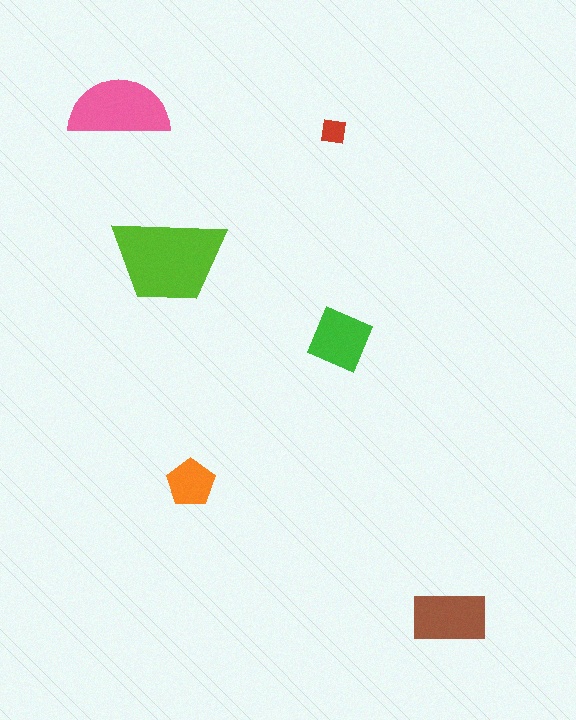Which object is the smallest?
The red square.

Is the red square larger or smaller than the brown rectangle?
Smaller.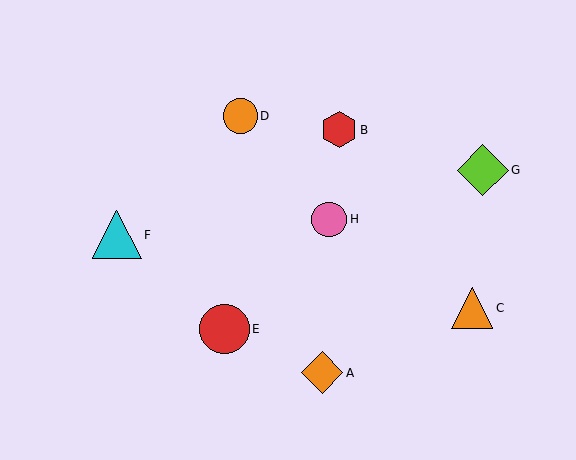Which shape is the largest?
The lime diamond (labeled G) is the largest.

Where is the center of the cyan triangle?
The center of the cyan triangle is at (117, 235).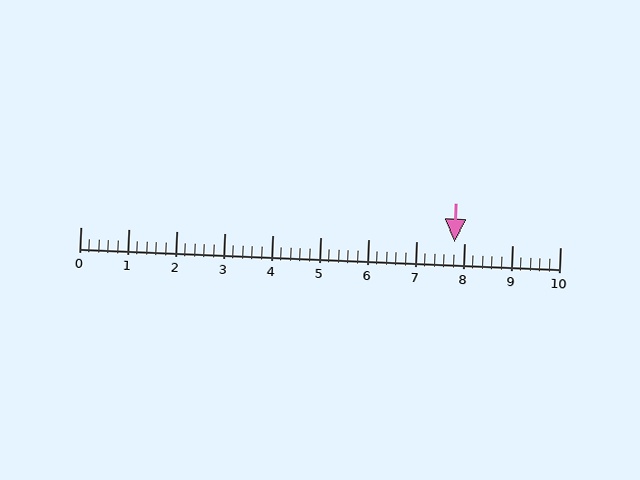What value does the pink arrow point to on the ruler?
The pink arrow points to approximately 7.8.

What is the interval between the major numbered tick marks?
The major tick marks are spaced 1 units apart.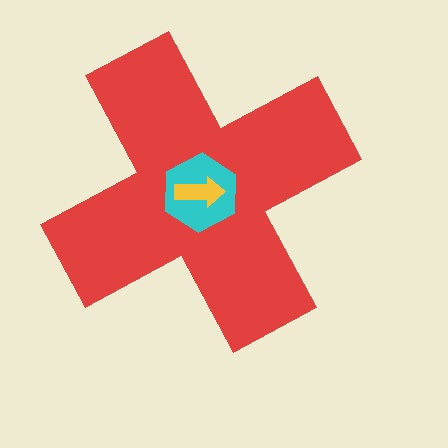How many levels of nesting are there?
3.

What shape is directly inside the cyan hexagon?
The yellow arrow.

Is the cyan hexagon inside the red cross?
Yes.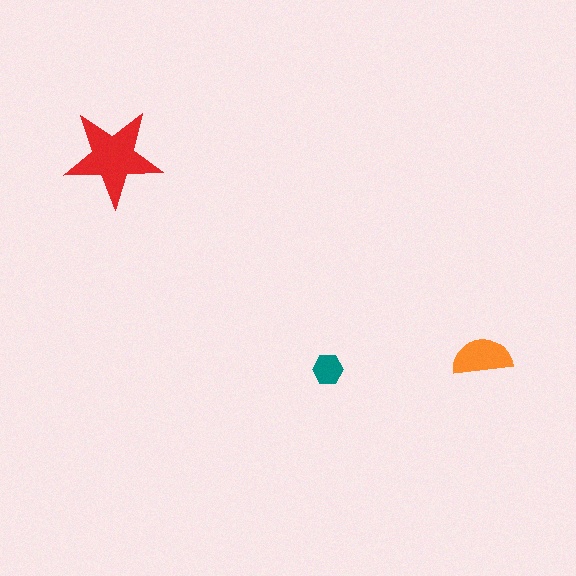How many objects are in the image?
There are 3 objects in the image.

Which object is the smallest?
The teal hexagon.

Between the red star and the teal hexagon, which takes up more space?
The red star.